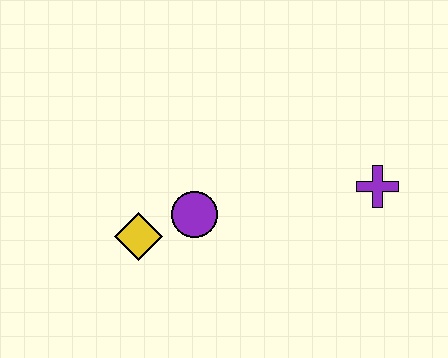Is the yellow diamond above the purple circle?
No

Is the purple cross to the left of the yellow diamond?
No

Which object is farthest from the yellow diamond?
The purple cross is farthest from the yellow diamond.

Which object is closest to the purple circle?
The yellow diamond is closest to the purple circle.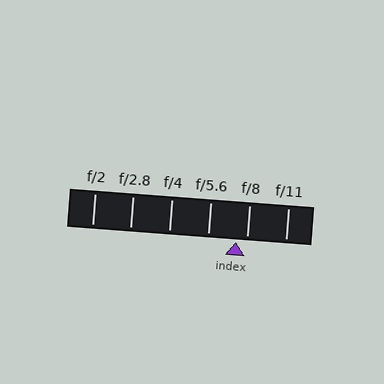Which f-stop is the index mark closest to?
The index mark is closest to f/8.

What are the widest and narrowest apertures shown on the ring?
The widest aperture shown is f/2 and the narrowest is f/11.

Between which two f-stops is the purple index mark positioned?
The index mark is between f/5.6 and f/8.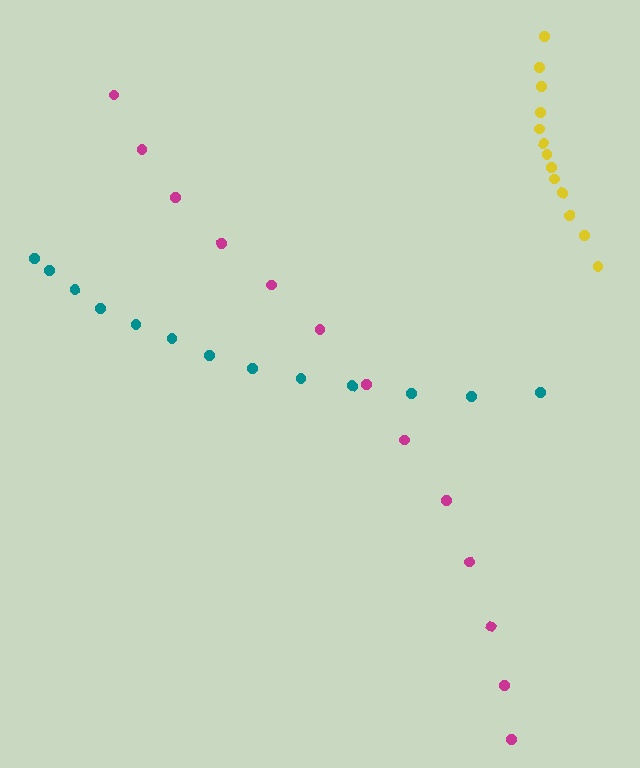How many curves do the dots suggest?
There are 3 distinct paths.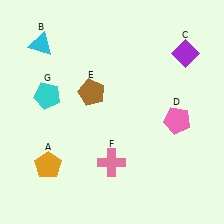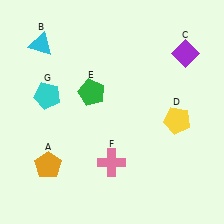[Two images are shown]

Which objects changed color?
D changed from pink to yellow. E changed from brown to green.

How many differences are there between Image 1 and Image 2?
There are 2 differences between the two images.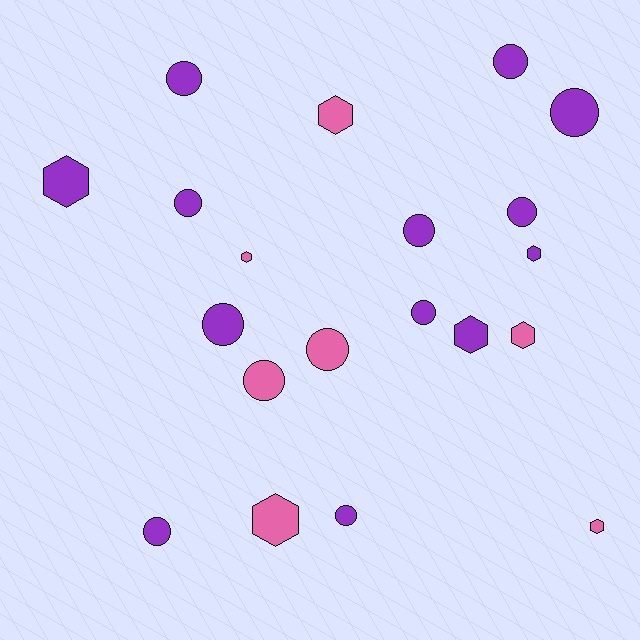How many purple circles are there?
There are 10 purple circles.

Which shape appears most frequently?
Circle, with 12 objects.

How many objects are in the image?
There are 20 objects.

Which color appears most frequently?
Purple, with 13 objects.